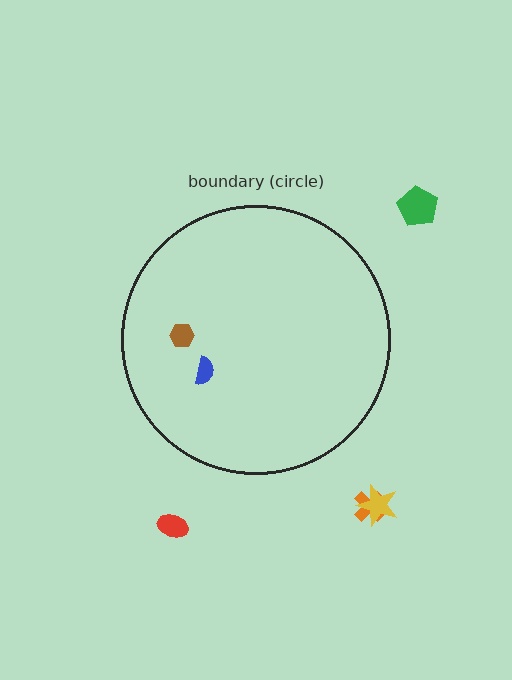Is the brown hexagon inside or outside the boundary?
Inside.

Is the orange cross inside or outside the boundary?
Outside.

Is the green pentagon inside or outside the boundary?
Outside.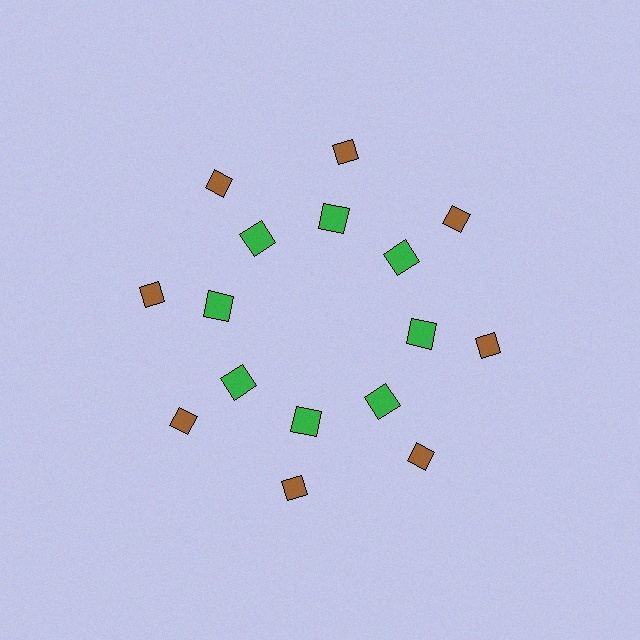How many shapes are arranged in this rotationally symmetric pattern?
There are 16 shapes, arranged in 8 groups of 2.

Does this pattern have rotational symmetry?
Yes, this pattern has 8-fold rotational symmetry. It looks the same after rotating 45 degrees around the center.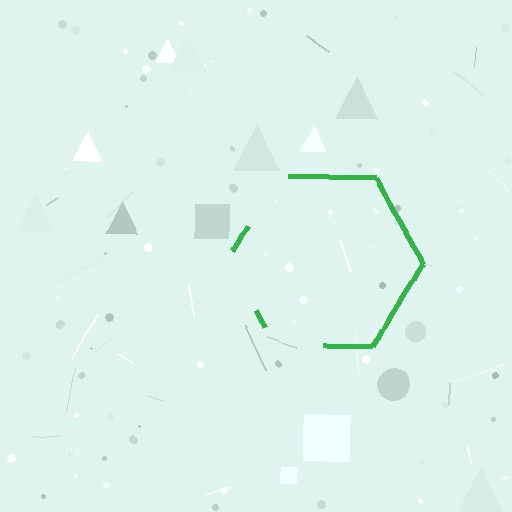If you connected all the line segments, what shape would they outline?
They would outline a hexagon.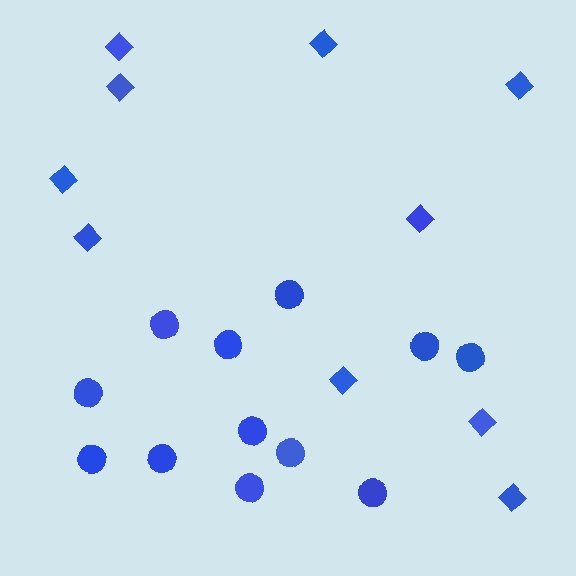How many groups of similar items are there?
There are 2 groups: one group of circles (12) and one group of diamonds (10).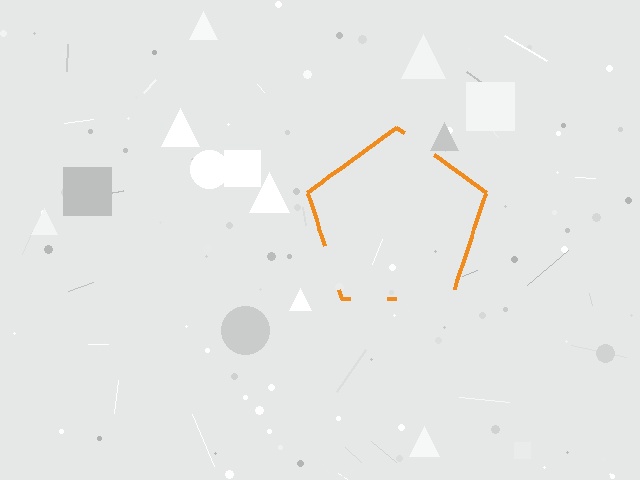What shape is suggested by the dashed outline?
The dashed outline suggests a pentagon.